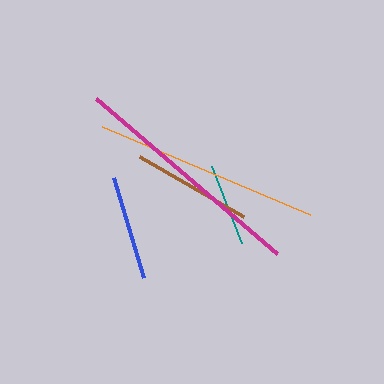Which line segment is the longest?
The magenta line is the longest at approximately 238 pixels.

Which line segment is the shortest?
The teal line is the shortest at approximately 83 pixels.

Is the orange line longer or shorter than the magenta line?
The magenta line is longer than the orange line.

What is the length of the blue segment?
The blue segment is approximately 105 pixels long.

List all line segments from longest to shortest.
From longest to shortest: magenta, orange, brown, blue, teal.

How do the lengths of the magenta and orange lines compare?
The magenta and orange lines are approximately the same length.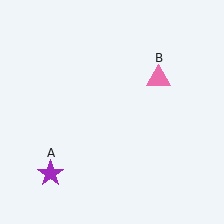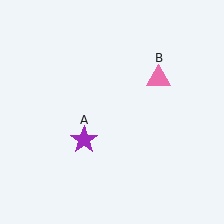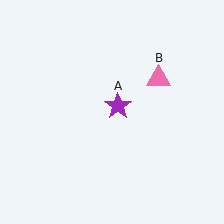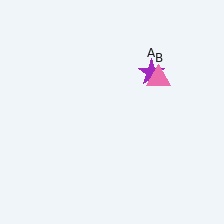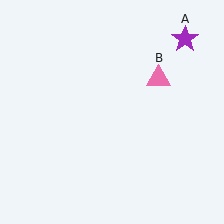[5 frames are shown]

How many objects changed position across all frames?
1 object changed position: purple star (object A).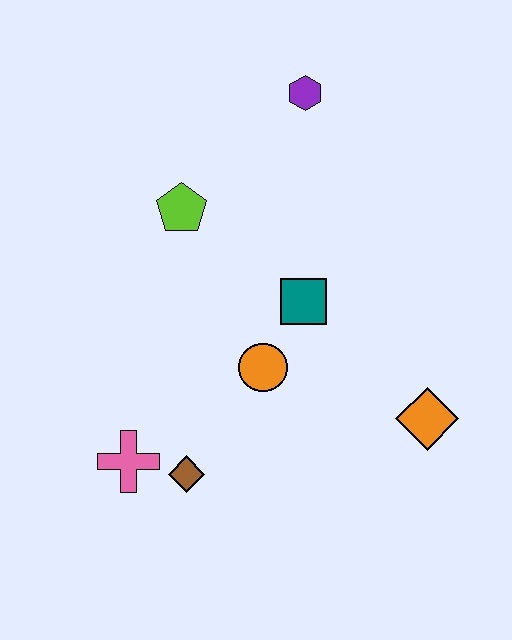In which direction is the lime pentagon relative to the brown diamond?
The lime pentagon is above the brown diamond.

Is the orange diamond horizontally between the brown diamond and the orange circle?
No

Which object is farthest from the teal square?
The pink cross is farthest from the teal square.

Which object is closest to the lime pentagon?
The teal square is closest to the lime pentagon.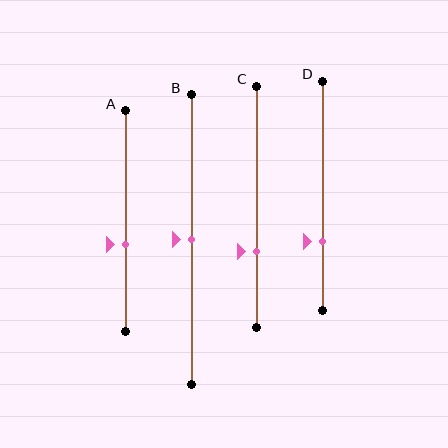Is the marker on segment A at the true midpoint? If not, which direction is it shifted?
No, the marker on segment A is shifted downward by about 11% of the segment length.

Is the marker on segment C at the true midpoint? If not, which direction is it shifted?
No, the marker on segment C is shifted downward by about 19% of the segment length.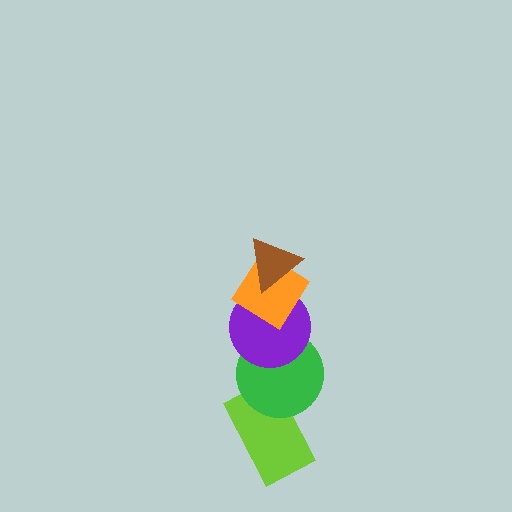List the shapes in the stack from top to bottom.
From top to bottom: the brown triangle, the orange diamond, the purple circle, the green circle, the lime rectangle.